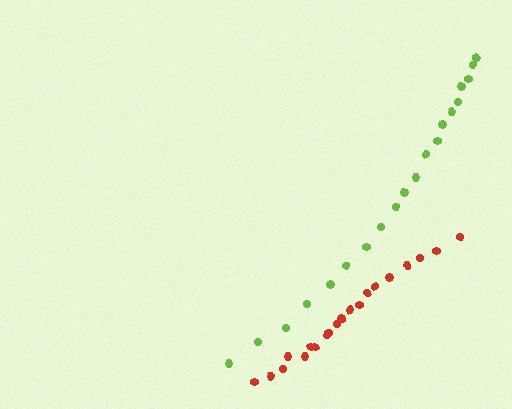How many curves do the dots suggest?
There are 2 distinct paths.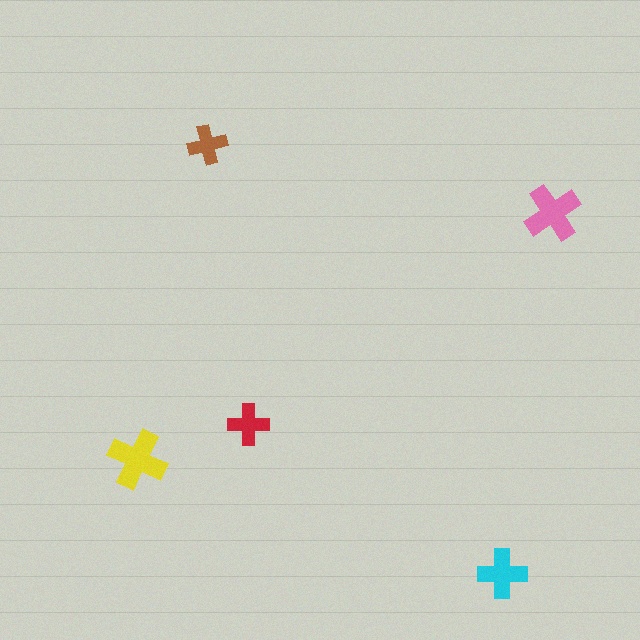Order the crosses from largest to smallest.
the yellow one, the pink one, the cyan one, the red one, the brown one.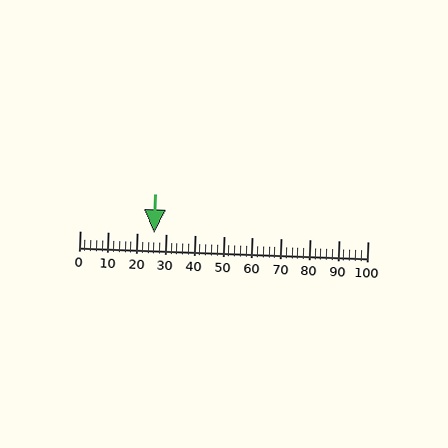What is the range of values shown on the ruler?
The ruler shows values from 0 to 100.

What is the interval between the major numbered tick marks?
The major tick marks are spaced 10 units apart.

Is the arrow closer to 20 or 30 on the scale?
The arrow is closer to 30.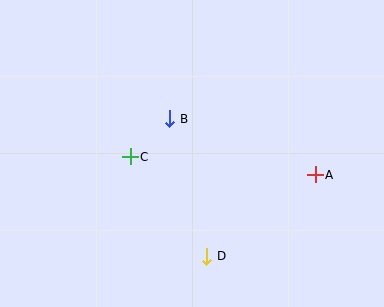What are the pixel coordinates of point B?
Point B is at (170, 119).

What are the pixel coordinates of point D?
Point D is at (207, 256).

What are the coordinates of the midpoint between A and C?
The midpoint between A and C is at (223, 166).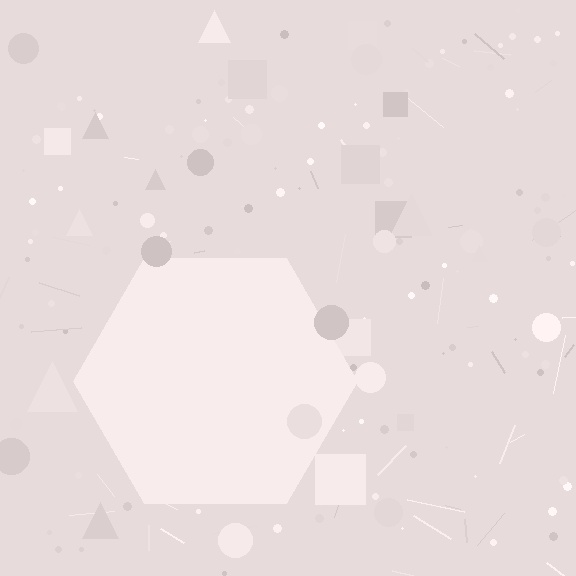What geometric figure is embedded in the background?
A hexagon is embedded in the background.